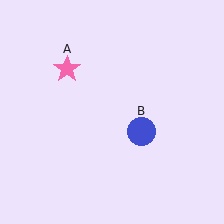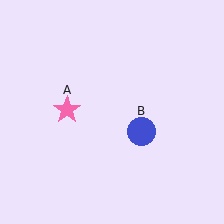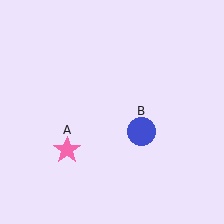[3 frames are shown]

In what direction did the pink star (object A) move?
The pink star (object A) moved down.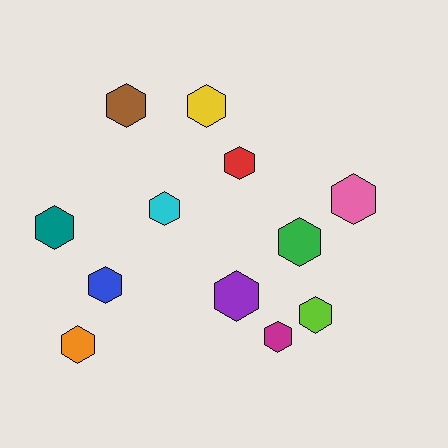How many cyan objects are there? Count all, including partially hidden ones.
There is 1 cyan object.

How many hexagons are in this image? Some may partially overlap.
There are 12 hexagons.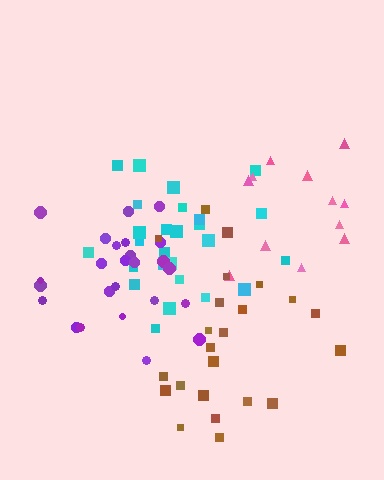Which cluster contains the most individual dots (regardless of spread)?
Cyan (26).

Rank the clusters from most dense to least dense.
cyan, purple, brown, pink.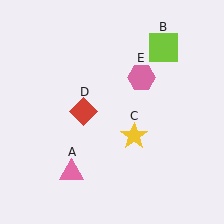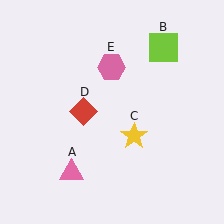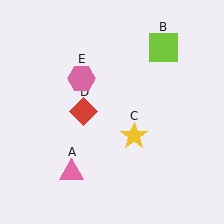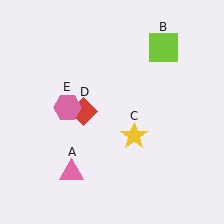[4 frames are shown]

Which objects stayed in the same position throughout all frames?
Pink triangle (object A) and lime square (object B) and yellow star (object C) and red diamond (object D) remained stationary.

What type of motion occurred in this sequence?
The pink hexagon (object E) rotated counterclockwise around the center of the scene.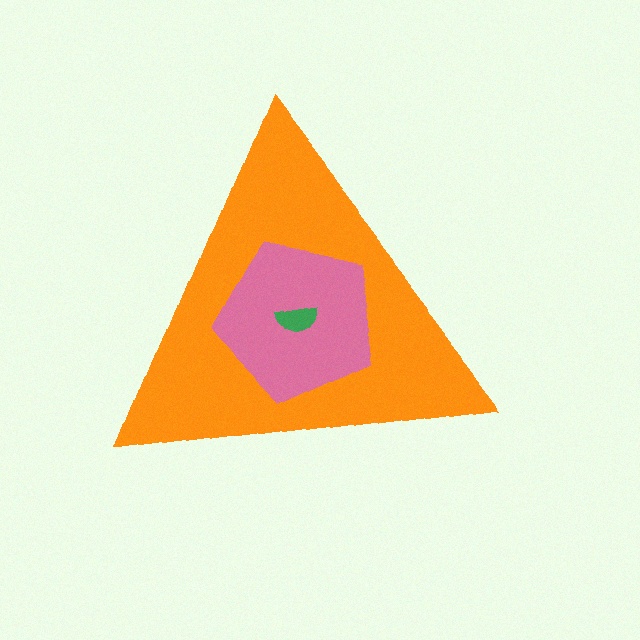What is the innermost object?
The green semicircle.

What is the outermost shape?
The orange triangle.